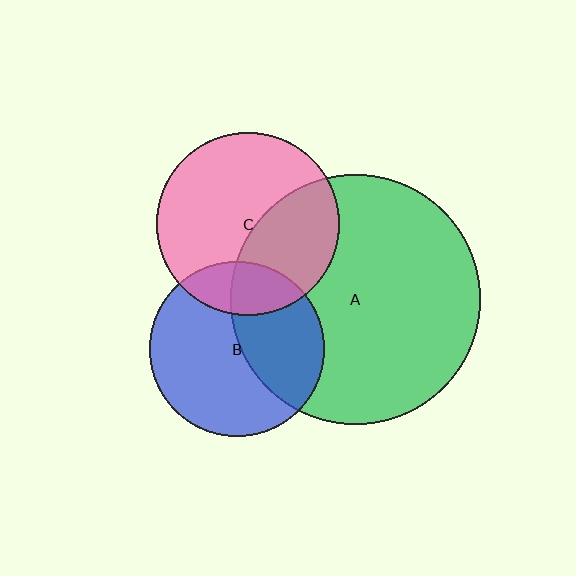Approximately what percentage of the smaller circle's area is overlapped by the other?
Approximately 40%.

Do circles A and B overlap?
Yes.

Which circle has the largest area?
Circle A (green).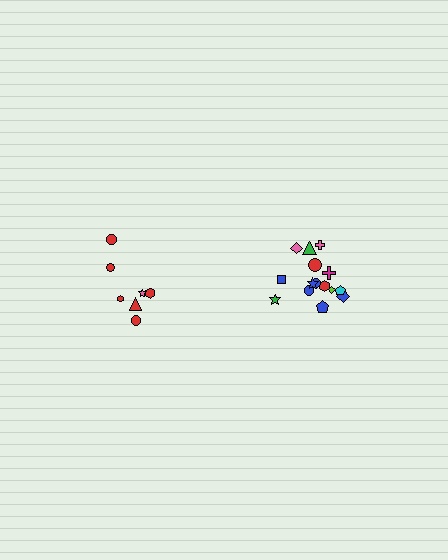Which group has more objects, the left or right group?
The right group.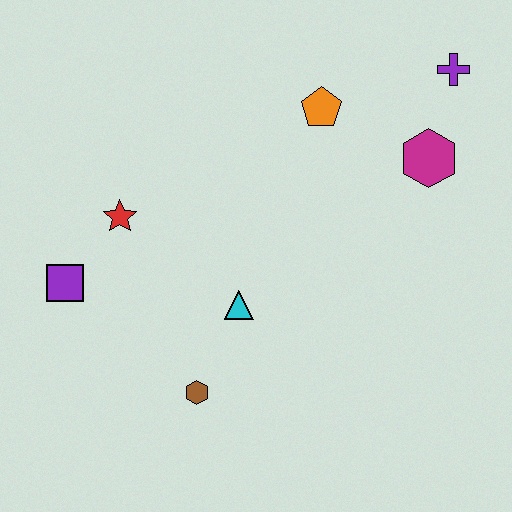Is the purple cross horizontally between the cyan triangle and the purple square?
No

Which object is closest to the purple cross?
The magenta hexagon is closest to the purple cross.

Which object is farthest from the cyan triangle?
The purple cross is farthest from the cyan triangle.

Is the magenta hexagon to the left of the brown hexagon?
No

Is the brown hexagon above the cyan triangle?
No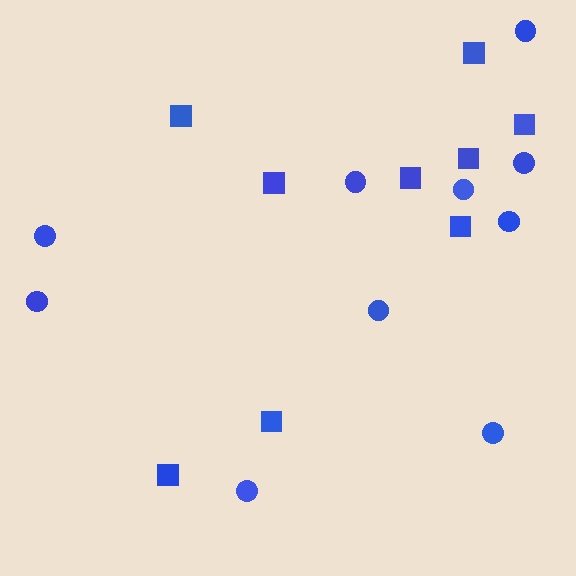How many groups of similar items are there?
There are 2 groups: one group of squares (9) and one group of circles (10).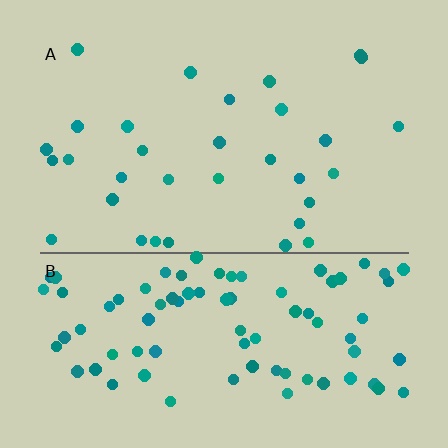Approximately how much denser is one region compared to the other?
Approximately 2.7× — region B over region A.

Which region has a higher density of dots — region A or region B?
B (the bottom).